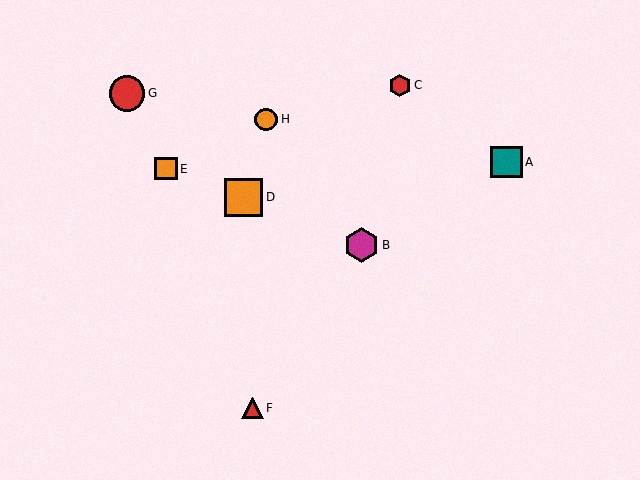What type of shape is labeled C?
Shape C is a red hexagon.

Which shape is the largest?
The orange square (labeled D) is the largest.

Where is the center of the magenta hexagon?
The center of the magenta hexagon is at (362, 245).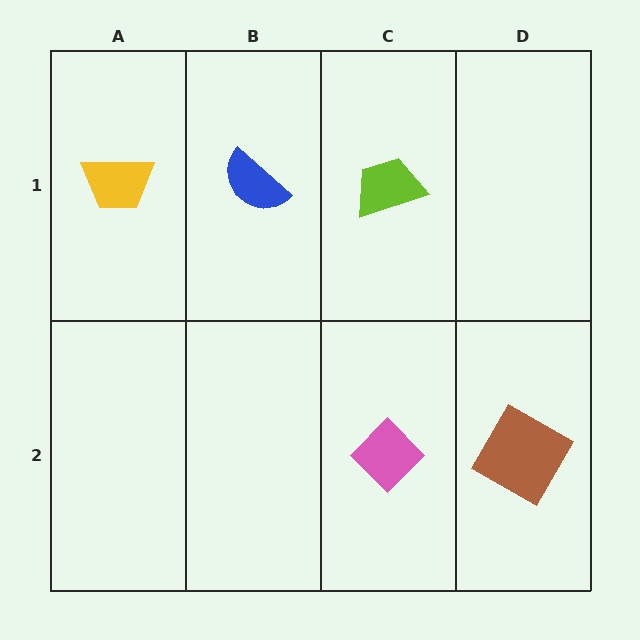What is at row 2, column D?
A brown square.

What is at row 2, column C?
A pink diamond.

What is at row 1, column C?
A lime trapezoid.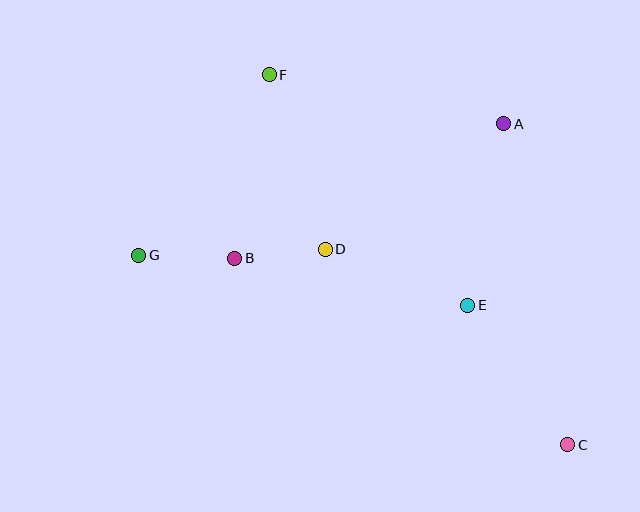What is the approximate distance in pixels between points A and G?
The distance between A and G is approximately 388 pixels.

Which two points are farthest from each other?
Points C and F are farthest from each other.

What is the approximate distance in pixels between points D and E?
The distance between D and E is approximately 153 pixels.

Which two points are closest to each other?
Points B and D are closest to each other.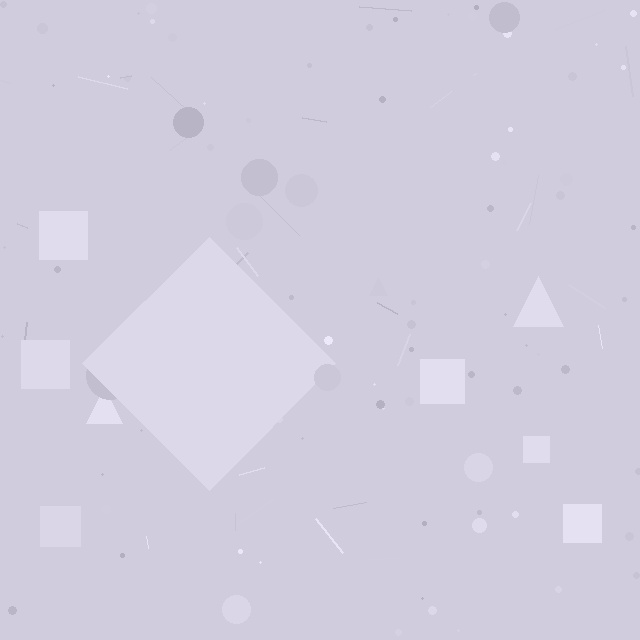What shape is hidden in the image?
A diamond is hidden in the image.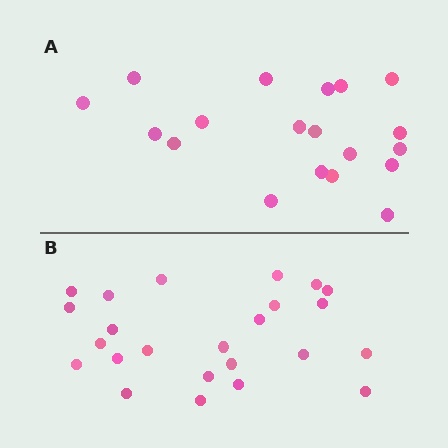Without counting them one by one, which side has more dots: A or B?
Region B (the bottom region) has more dots.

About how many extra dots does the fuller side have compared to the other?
Region B has about 5 more dots than region A.